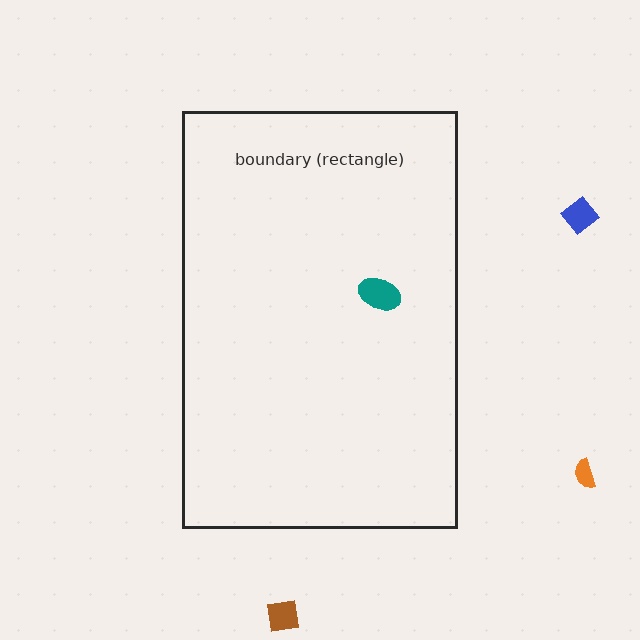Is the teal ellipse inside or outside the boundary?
Inside.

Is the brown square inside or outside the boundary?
Outside.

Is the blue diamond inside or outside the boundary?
Outside.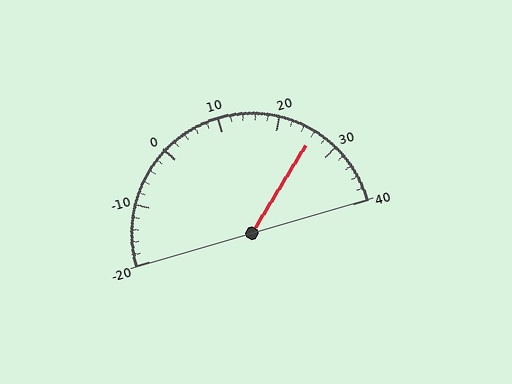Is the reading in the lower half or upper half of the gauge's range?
The reading is in the upper half of the range (-20 to 40).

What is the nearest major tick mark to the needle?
The nearest major tick mark is 30.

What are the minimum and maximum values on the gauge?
The gauge ranges from -20 to 40.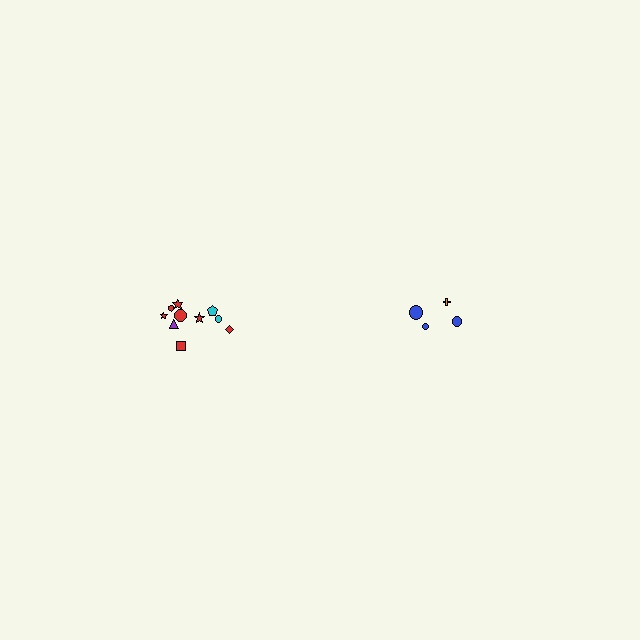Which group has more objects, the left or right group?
The left group.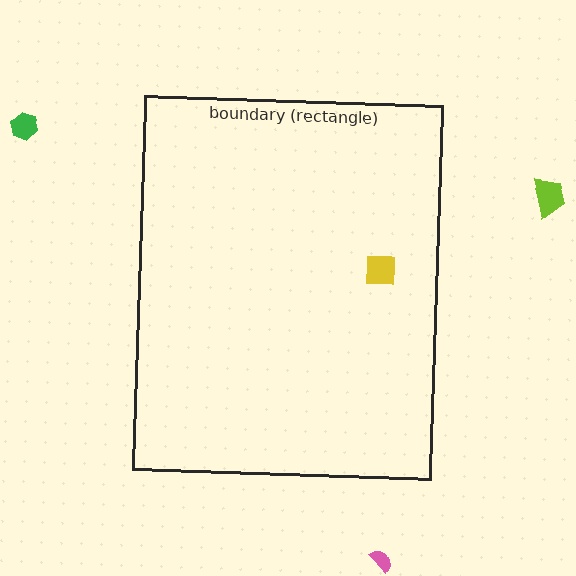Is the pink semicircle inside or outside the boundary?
Outside.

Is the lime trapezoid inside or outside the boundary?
Outside.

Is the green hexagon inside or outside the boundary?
Outside.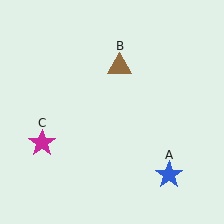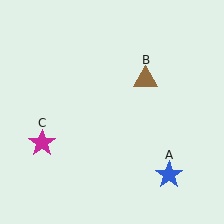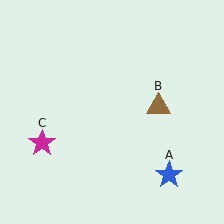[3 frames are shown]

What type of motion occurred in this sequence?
The brown triangle (object B) rotated clockwise around the center of the scene.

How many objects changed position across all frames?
1 object changed position: brown triangle (object B).